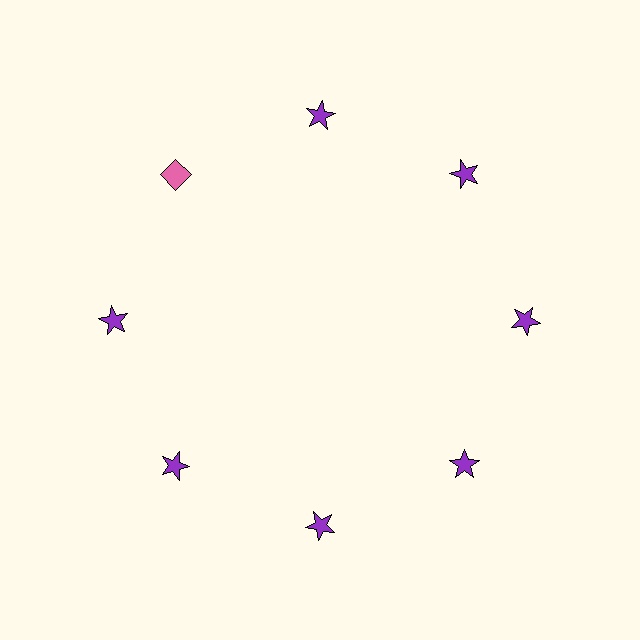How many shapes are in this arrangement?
There are 8 shapes arranged in a ring pattern.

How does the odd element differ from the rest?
It differs in both color (pink instead of purple) and shape (diamond instead of star).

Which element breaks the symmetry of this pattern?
The pink diamond at roughly the 10 o'clock position breaks the symmetry. All other shapes are purple stars.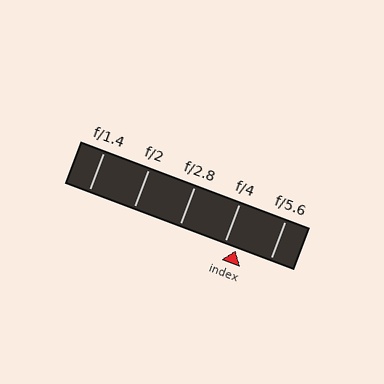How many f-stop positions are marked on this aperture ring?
There are 5 f-stop positions marked.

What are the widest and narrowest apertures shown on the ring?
The widest aperture shown is f/1.4 and the narrowest is f/5.6.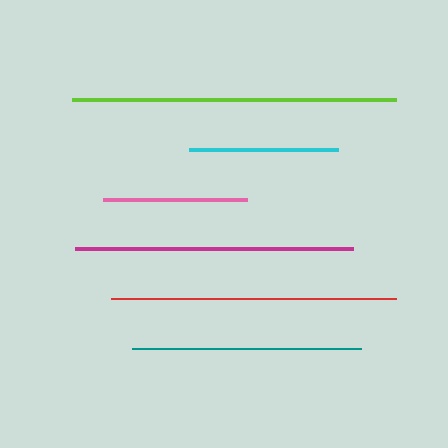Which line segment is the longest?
The lime line is the longest at approximately 324 pixels.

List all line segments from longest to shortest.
From longest to shortest: lime, red, magenta, teal, cyan, pink.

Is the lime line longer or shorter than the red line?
The lime line is longer than the red line.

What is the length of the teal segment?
The teal segment is approximately 229 pixels long.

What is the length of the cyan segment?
The cyan segment is approximately 148 pixels long.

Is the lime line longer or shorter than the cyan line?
The lime line is longer than the cyan line.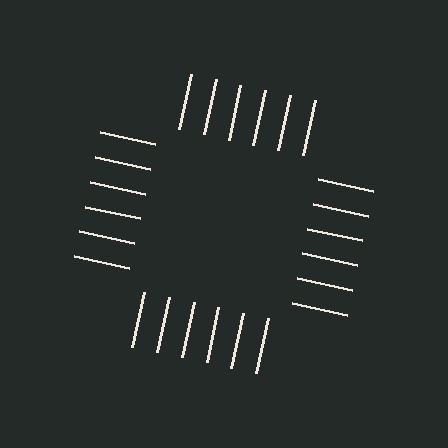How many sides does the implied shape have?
4 sides — the line-ends trace a square.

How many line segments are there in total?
24 — 6 along each of the 4 edges.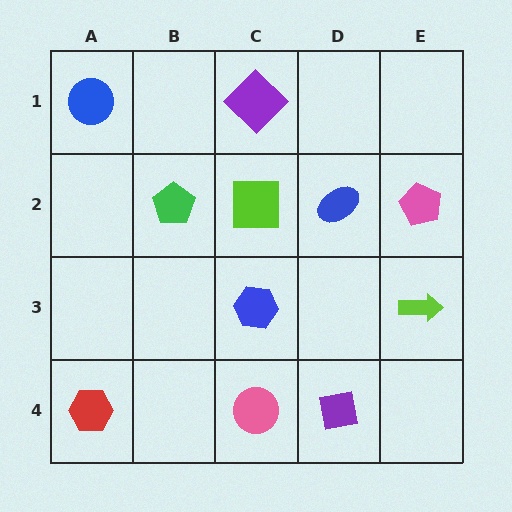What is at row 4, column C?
A pink circle.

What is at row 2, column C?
A lime square.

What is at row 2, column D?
A blue ellipse.